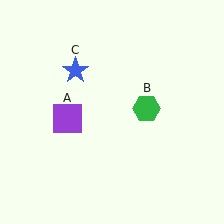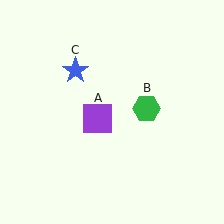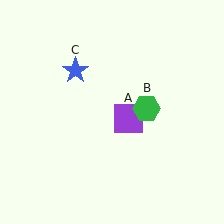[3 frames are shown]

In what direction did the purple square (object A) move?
The purple square (object A) moved right.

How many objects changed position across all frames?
1 object changed position: purple square (object A).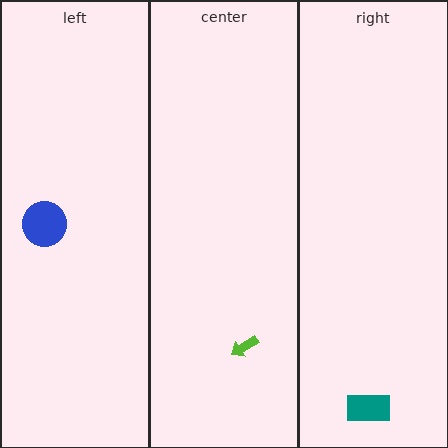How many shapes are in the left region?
1.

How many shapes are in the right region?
1.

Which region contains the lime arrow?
The center region.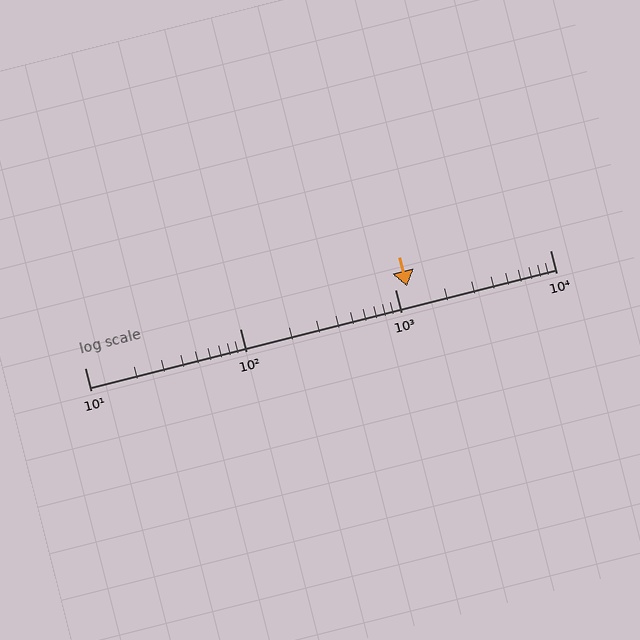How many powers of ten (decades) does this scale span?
The scale spans 3 decades, from 10 to 10000.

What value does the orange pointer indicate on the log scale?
The pointer indicates approximately 1200.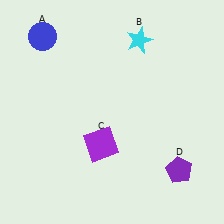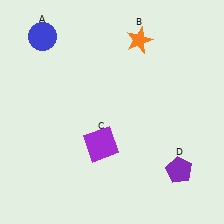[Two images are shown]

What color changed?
The star (B) changed from cyan in Image 1 to orange in Image 2.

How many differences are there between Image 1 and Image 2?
There is 1 difference between the two images.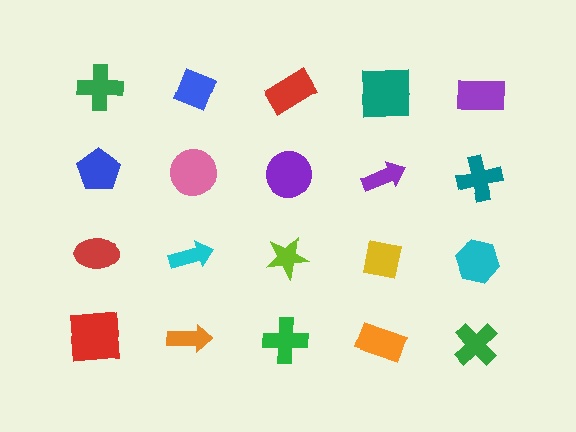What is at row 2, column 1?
A blue pentagon.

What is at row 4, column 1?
A red square.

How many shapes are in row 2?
5 shapes.